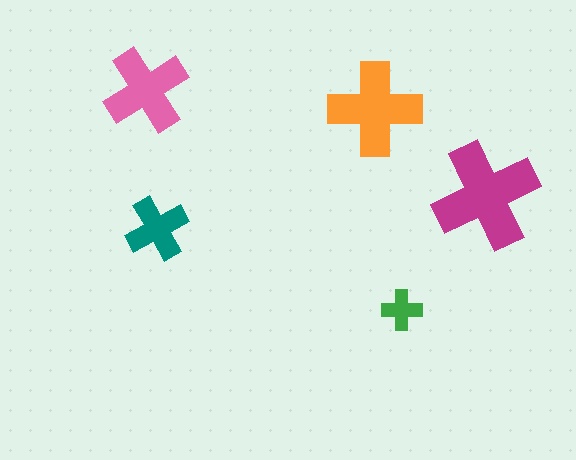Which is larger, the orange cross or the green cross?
The orange one.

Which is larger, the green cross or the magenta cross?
The magenta one.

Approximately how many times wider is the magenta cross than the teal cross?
About 1.5 times wider.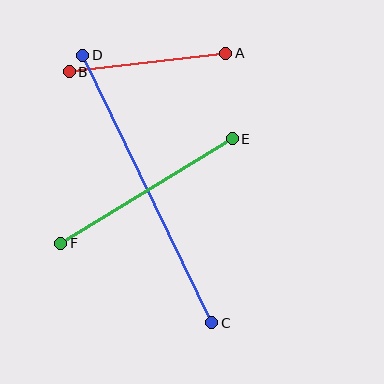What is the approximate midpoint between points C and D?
The midpoint is at approximately (147, 189) pixels.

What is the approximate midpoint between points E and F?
The midpoint is at approximately (146, 191) pixels.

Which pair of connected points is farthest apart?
Points C and D are farthest apart.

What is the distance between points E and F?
The distance is approximately 201 pixels.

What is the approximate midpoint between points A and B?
The midpoint is at approximately (147, 62) pixels.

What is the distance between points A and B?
The distance is approximately 158 pixels.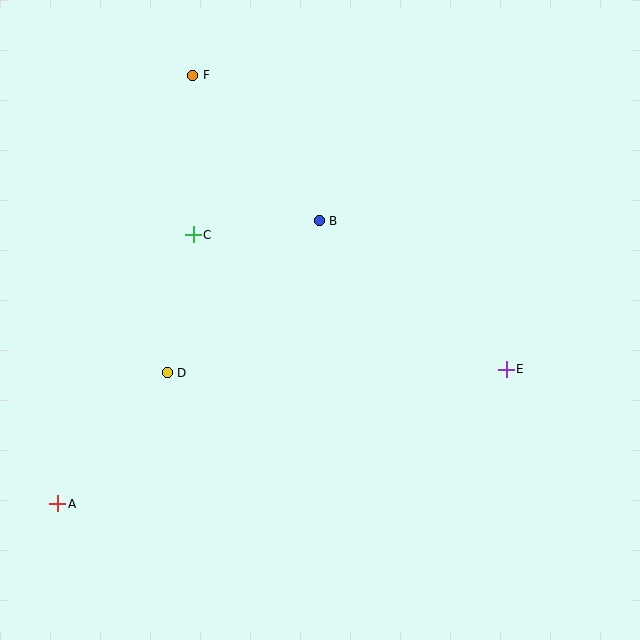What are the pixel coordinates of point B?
Point B is at (319, 221).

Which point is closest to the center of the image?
Point B at (319, 221) is closest to the center.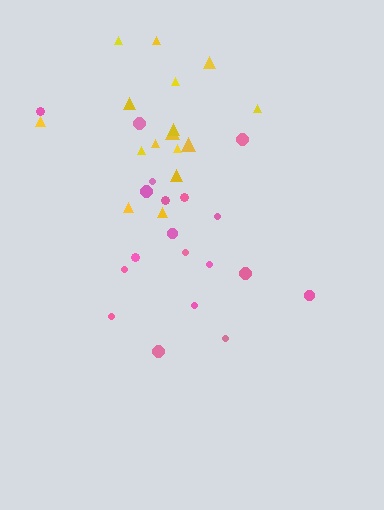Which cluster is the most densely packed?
Pink.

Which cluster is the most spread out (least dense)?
Yellow.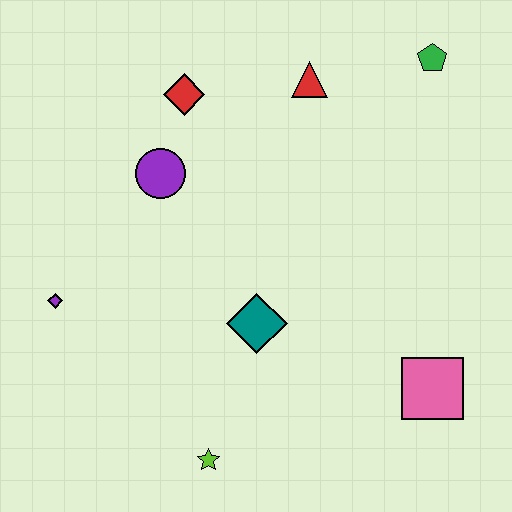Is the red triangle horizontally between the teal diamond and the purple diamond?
No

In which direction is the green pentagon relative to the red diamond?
The green pentagon is to the right of the red diamond.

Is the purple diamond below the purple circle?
Yes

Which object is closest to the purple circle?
The red diamond is closest to the purple circle.